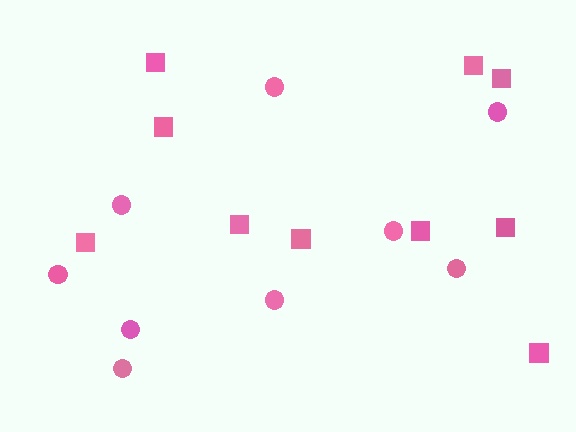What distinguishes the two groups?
There are 2 groups: one group of squares (10) and one group of circles (9).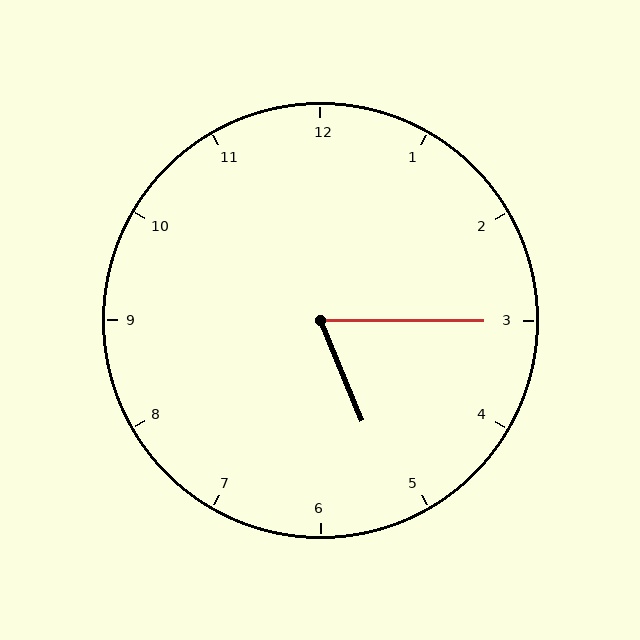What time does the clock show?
5:15.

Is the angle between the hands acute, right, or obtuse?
It is acute.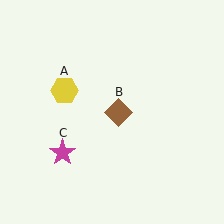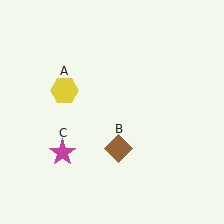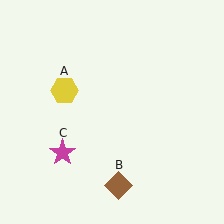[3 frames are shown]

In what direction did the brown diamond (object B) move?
The brown diamond (object B) moved down.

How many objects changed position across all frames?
1 object changed position: brown diamond (object B).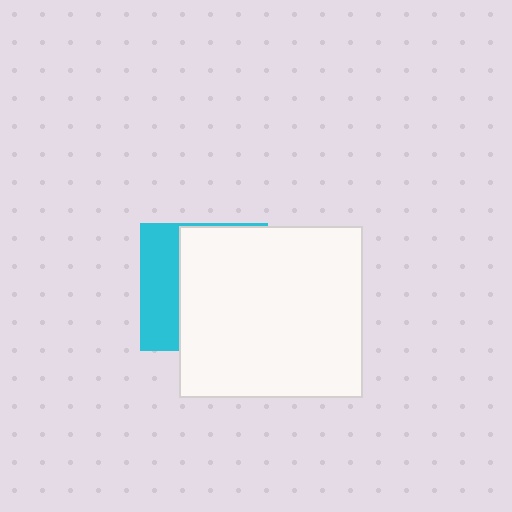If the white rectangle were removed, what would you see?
You would see the complete cyan square.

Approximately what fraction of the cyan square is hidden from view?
Roughly 68% of the cyan square is hidden behind the white rectangle.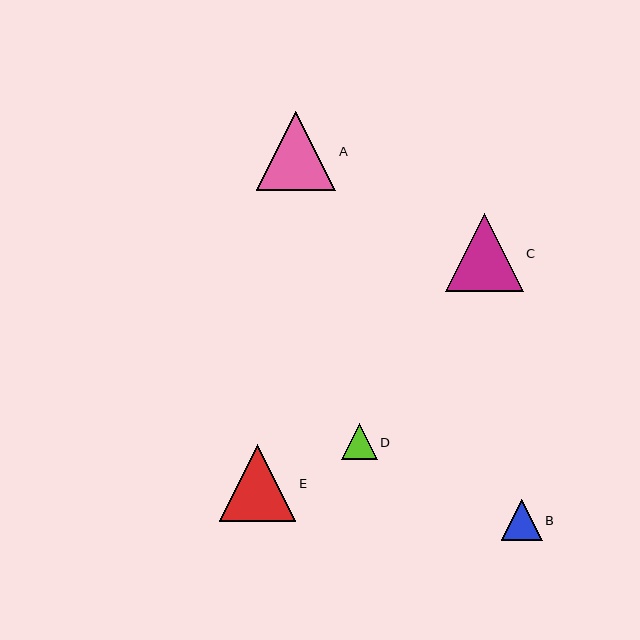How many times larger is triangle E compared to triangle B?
Triangle E is approximately 1.8 times the size of triangle B.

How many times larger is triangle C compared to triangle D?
Triangle C is approximately 2.2 times the size of triangle D.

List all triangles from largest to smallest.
From largest to smallest: A, C, E, B, D.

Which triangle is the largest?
Triangle A is the largest with a size of approximately 79 pixels.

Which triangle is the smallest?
Triangle D is the smallest with a size of approximately 36 pixels.